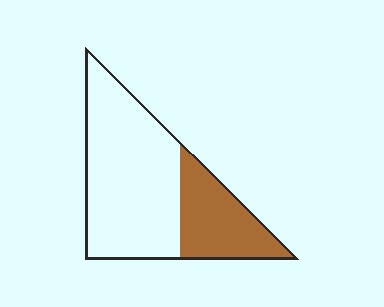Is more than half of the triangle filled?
No.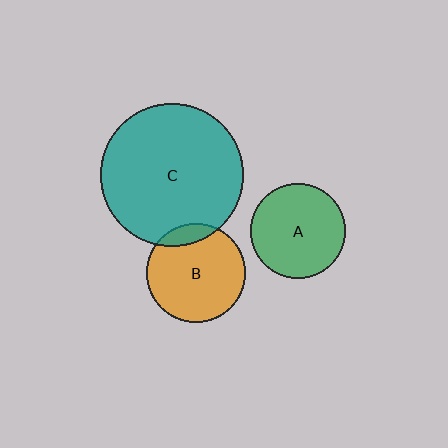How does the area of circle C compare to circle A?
Approximately 2.3 times.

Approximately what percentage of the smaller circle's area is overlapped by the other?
Approximately 10%.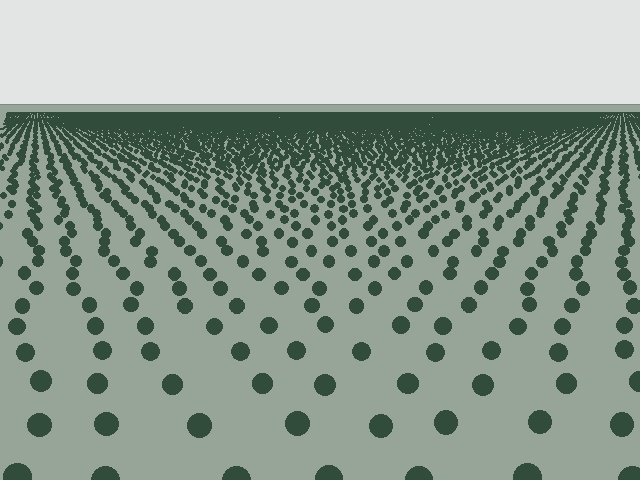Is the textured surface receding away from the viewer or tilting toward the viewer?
The surface is receding away from the viewer. Texture elements get smaller and denser toward the top.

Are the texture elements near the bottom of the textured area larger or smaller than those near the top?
Larger. Near the bottom, elements are closer to the viewer and appear at a bigger on-screen size.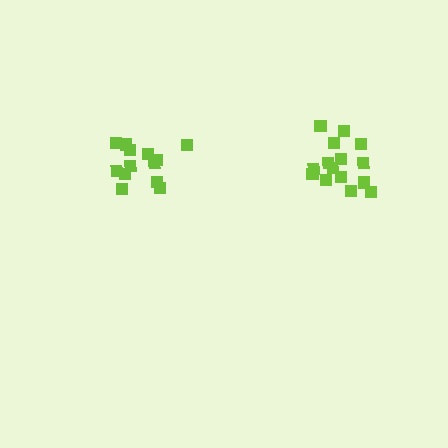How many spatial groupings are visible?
There are 2 spatial groupings.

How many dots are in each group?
Group 1: 13 dots, Group 2: 15 dots (28 total).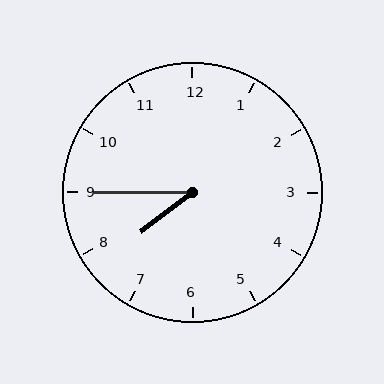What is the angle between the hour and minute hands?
Approximately 38 degrees.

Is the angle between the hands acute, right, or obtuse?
It is acute.